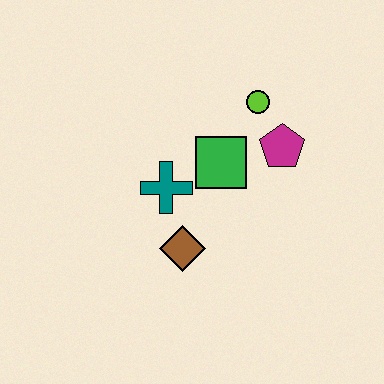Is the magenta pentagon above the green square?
Yes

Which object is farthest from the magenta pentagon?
The brown diamond is farthest from the magenta pentagon.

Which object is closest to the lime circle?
The magenta pentagon is closest to the lime circle.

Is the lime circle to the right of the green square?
Yes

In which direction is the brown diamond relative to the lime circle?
The brown diamond is below the lime circle.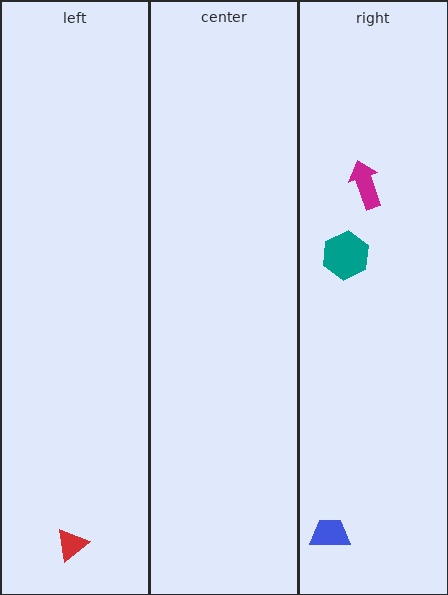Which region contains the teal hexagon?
The right region.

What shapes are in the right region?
The blue trapezoid, the teal hexagon, the magenta arrow.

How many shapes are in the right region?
3.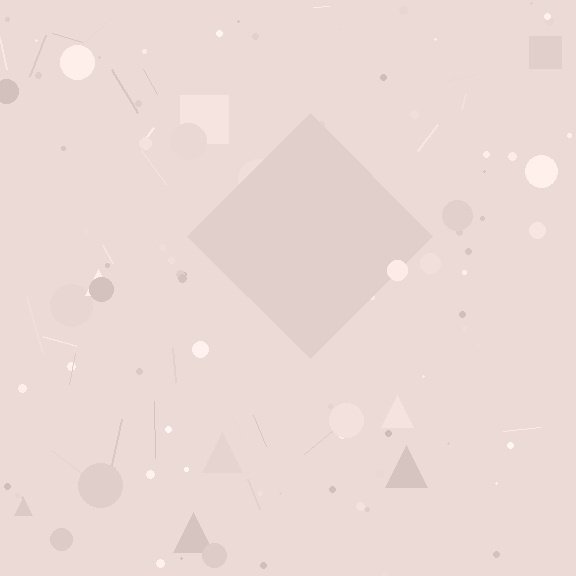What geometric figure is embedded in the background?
A diamond is embedded in the background.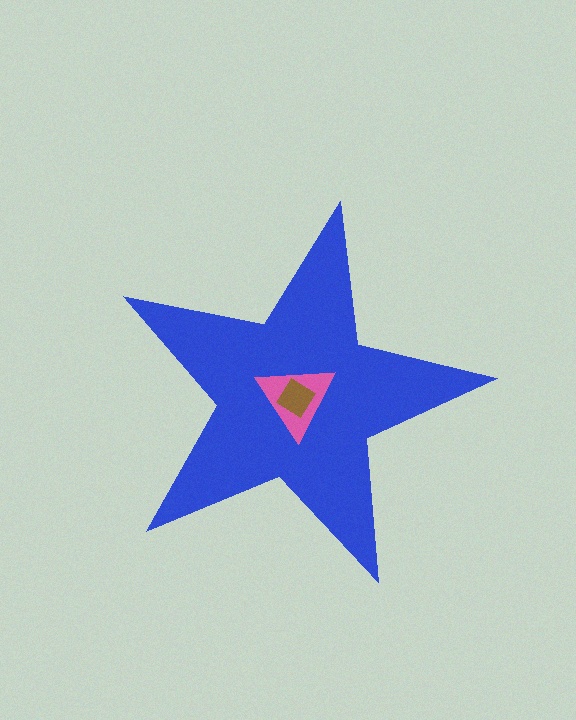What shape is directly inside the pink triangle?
The brown diamond.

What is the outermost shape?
The blue star.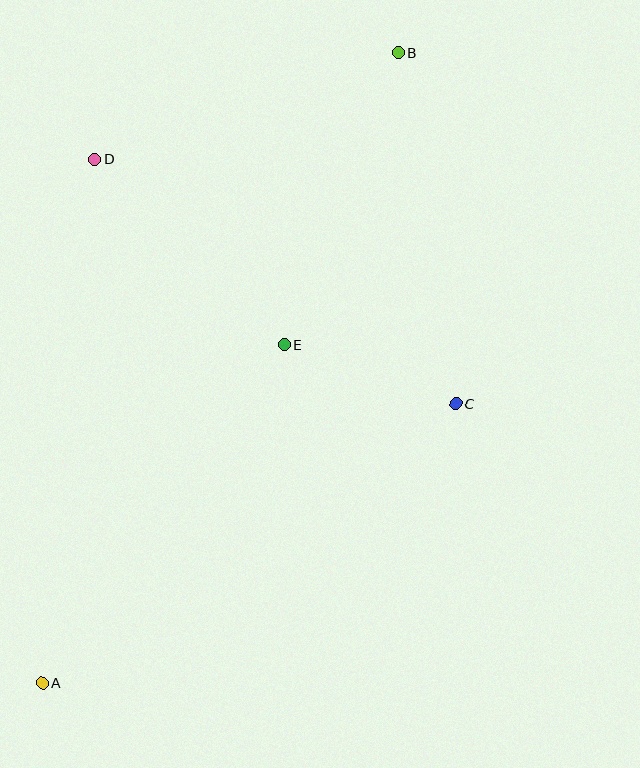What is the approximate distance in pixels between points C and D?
The distance between C and D is approximately 436 pixels.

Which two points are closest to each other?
Points C and E are closest to each other.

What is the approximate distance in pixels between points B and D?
The distance between B and D is approximately 322 pixels.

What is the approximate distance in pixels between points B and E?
The distance between B and E is approximately 313 pixels.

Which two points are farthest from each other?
Points A and B are farthest from each other.